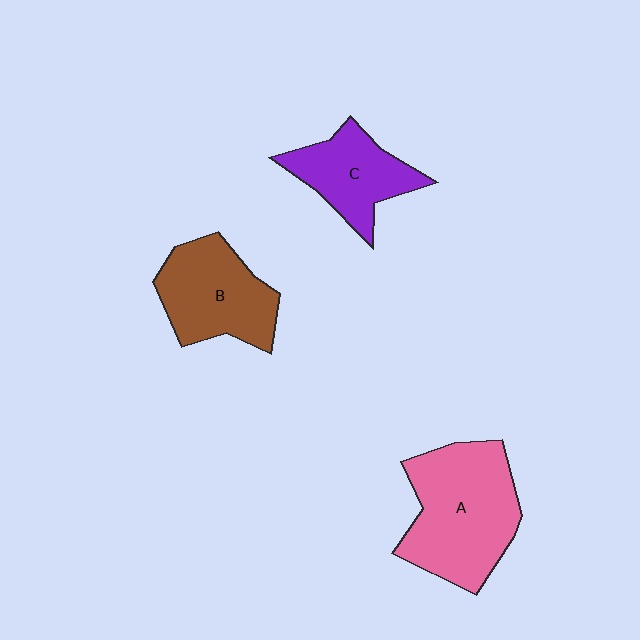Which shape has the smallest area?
Shape C (purple).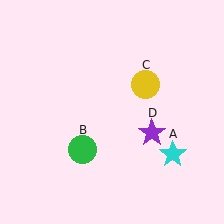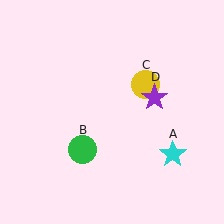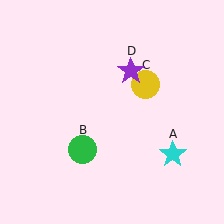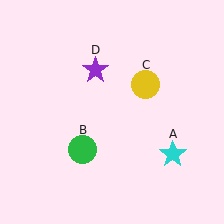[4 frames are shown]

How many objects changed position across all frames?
1 object changed position: purple star (object D).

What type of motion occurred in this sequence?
The purple star (object D) rotated counterclockwise around the center of the scene.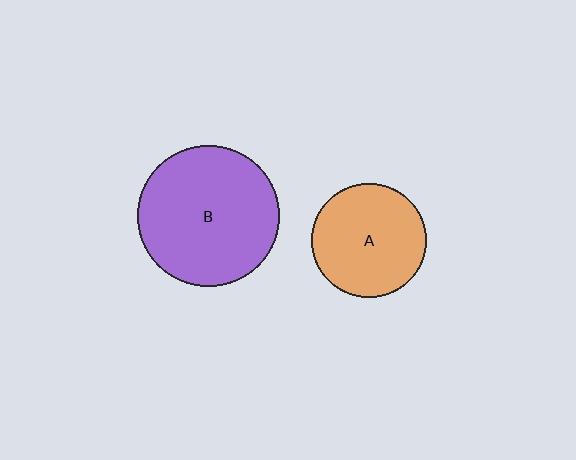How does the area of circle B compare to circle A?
Approximately 1.5 times.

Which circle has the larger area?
Circle B (purple).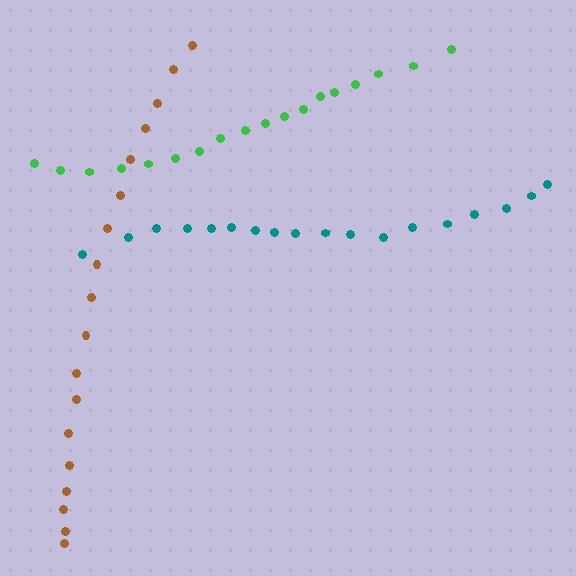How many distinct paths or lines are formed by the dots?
There are 3 distinct paths.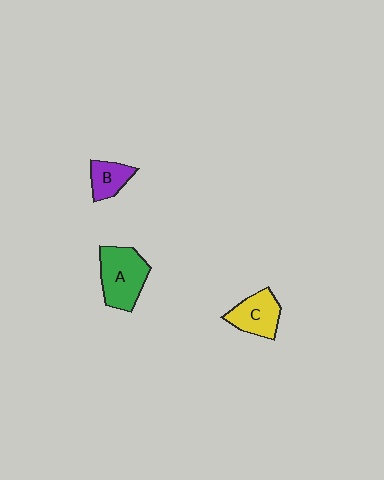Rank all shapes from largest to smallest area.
From largest to smallest: A (green), C (yellow), B (purple).